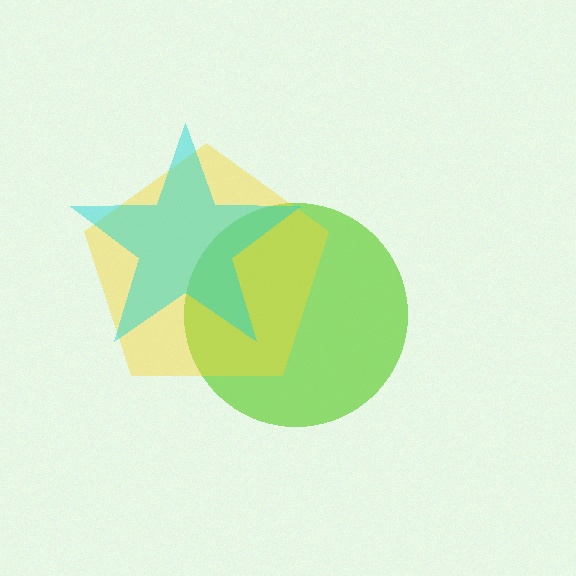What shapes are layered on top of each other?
The layered shapes are: a lime circle, a yellow pentagon, a cyan star.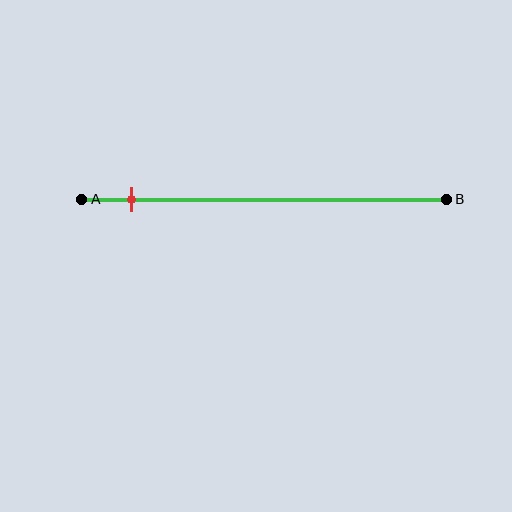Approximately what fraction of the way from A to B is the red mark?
The red mark is approximately 15% of the way from A to B.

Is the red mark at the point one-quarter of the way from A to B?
No, the mark is at about 15% from A, not at the 25% one-quarter point.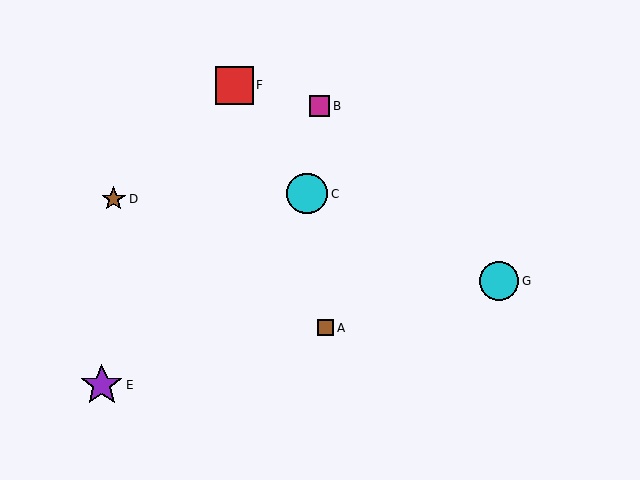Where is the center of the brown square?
The center of the brown square is at (326, 328).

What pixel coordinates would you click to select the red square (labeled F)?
Click at (234, 85) to select the red square F.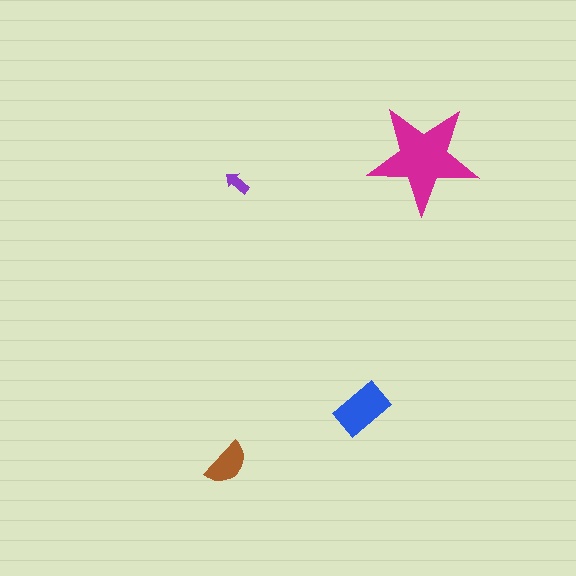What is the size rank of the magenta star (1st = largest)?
1st.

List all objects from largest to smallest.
The magenta star, the blue rectangle, the brown semicircle, the purple arrow.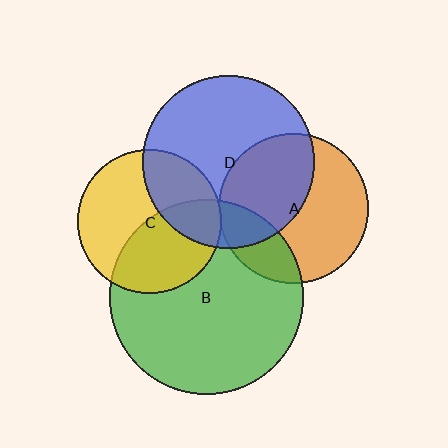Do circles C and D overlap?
Yes.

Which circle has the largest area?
Circle B (green).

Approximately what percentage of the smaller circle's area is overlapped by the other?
Approximately 30%.